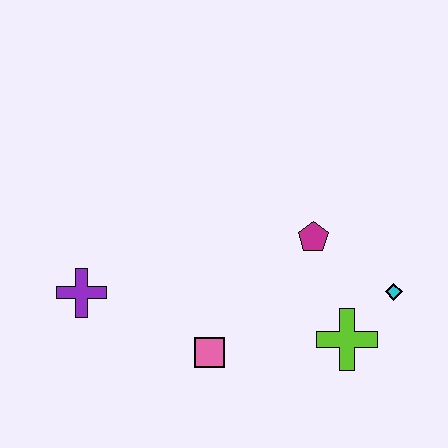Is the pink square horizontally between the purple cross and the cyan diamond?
Yes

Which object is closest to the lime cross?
The cyan diamond is closest to the lime cross.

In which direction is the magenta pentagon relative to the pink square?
The magenta pentagon is above the pink square.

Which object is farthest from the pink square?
The cyan diamond is farthest from the pink square.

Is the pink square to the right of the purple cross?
Yes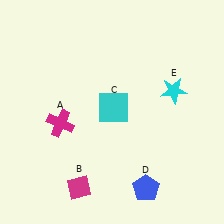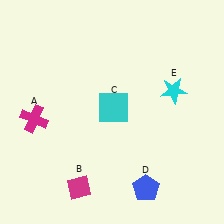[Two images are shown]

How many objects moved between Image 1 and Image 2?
1 object moved between the two images.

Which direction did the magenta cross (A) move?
The magenta cross (A) moved left.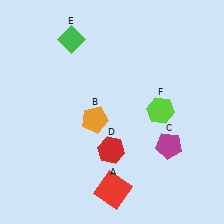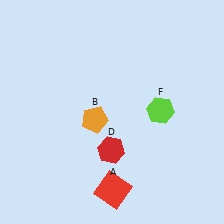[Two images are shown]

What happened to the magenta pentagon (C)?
The magenta pentagon (C) was removed in Image 2. It was in the bottom-right area of Image 1.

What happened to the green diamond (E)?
The green diamond (E) was removed in Image 2. It was in the top-left area of Image 1.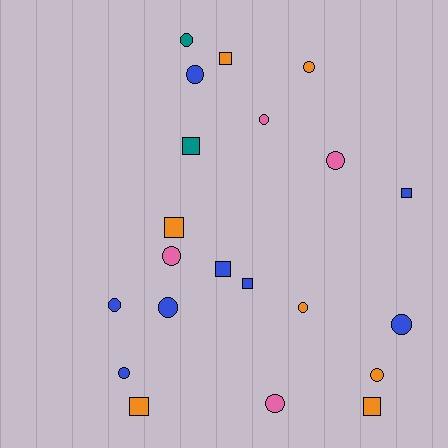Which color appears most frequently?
Blue, with 8 objects.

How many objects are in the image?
There are 21 objects.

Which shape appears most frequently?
Circle, with 13 objects.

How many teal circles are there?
There is 1 teal circle.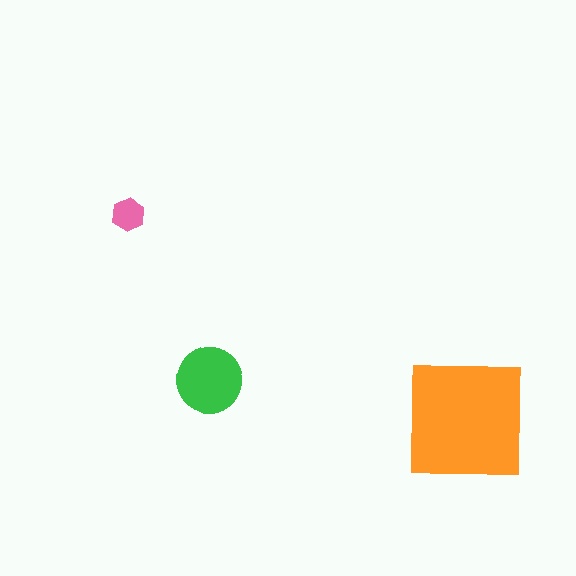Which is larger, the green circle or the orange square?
The orange square.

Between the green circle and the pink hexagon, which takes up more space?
The green circle.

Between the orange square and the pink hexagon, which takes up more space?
The orange square.